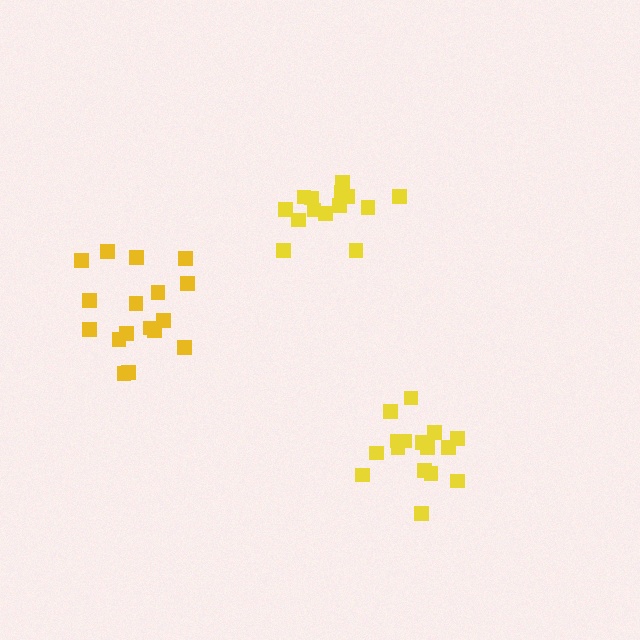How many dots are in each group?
Group 1: 14 dots, Group 2: 17 dots, Group 3: 16 dots (47 total).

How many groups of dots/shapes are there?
There are 3 groups.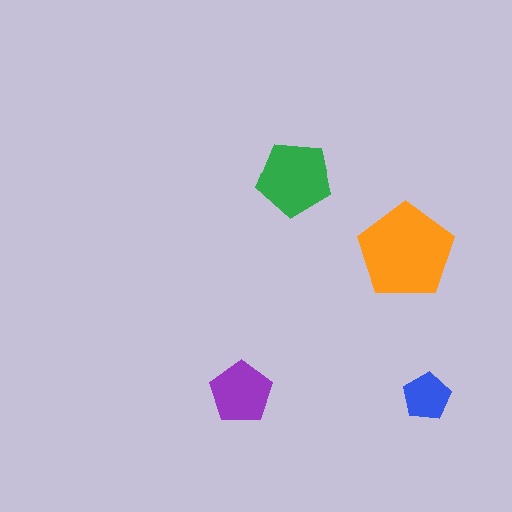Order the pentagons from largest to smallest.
the orange one, the green one, the purple one, the blue one.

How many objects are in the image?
There are 4 objects in the image.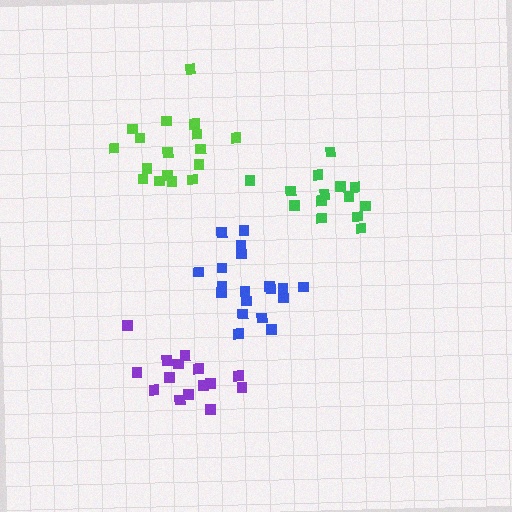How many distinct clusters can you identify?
There are 4 distinct clusters.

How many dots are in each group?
Group 1: 14 dots, Group 2: 19 dots, Group 3: 15 dots, Group 4: 17 dots (65 total).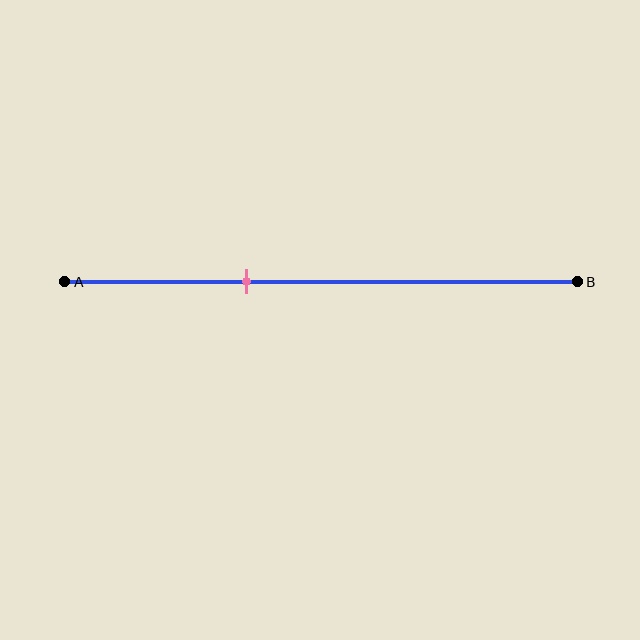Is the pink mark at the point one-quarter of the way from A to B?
No, the mark is at about 35% from A, not at the 25% one-quarter point.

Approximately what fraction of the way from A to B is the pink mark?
The pink mark is approximately 35% of the way from A to B.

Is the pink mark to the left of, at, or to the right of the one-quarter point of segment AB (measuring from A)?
The pink mark is to the right of the one-quarter point of segment AB.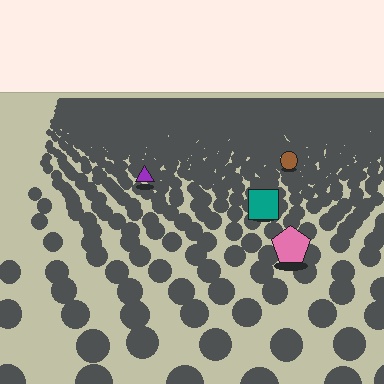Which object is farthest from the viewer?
The brown circle is farthest from the viewer. It appears smaller and the ground texture around it is denser.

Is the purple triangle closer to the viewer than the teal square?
No. The teal square is closer — you can tell from the texture gradient: the ground texture is coarser near it.